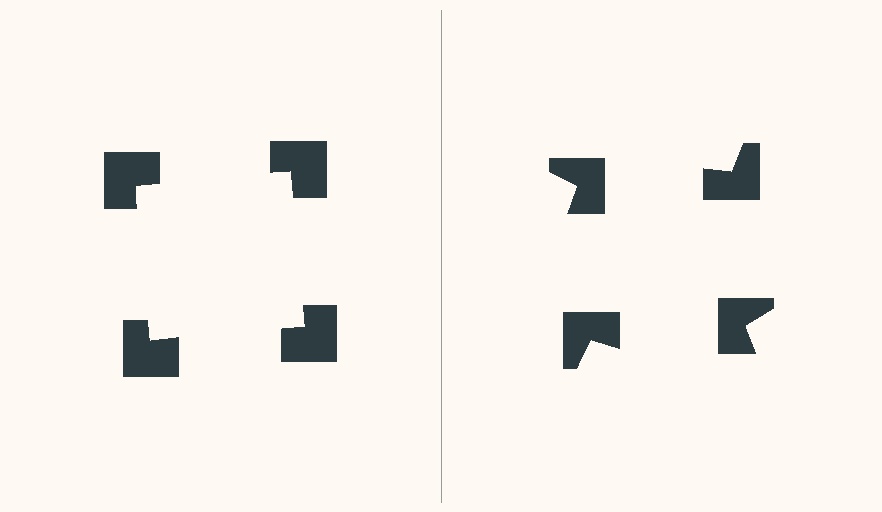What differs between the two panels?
The notched squares are positioned identically on both sides; only the wedge orientations differ. On the left they align to a square; on the right they are misaligned.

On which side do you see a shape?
An illusory square appears on the left side. On the right side the wedge cuts are rotated, so no coherent shape forms.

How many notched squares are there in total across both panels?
8 — 4 on each side.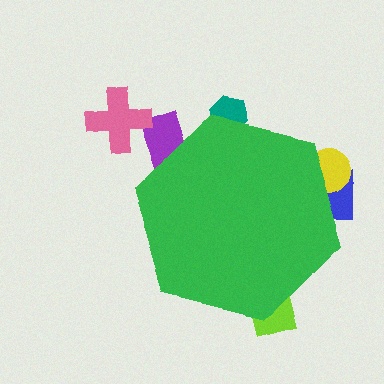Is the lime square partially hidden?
Yes, the lime square is partially hidden behind the green hexagon.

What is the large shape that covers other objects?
A green hexagon.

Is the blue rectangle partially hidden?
Yes, the blue rectangle is partially hidden behind the green hexagon.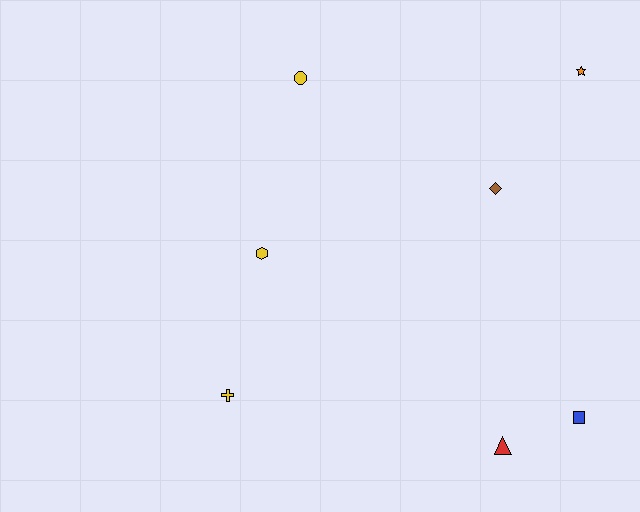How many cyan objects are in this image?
There are no cyan objects.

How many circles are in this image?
There is 1 circle.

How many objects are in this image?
There are 7 objects.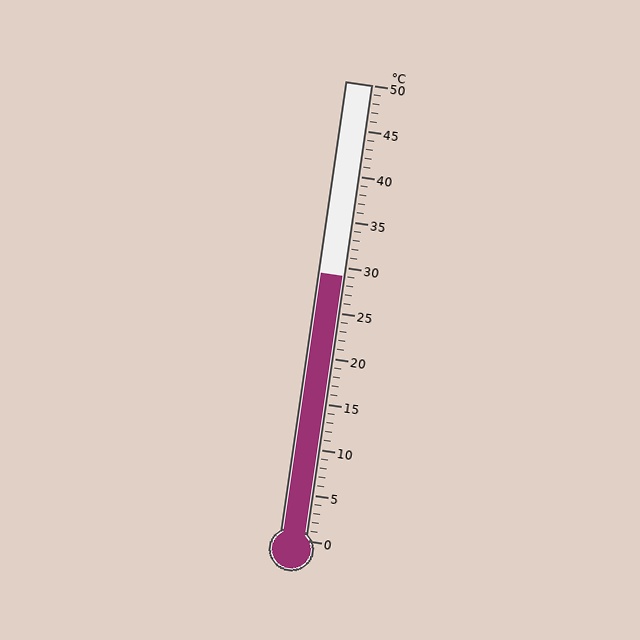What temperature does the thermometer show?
The thermometer shows approximately 29°C.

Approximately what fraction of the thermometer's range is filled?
The thermometer is filled to approximately 60% of its range.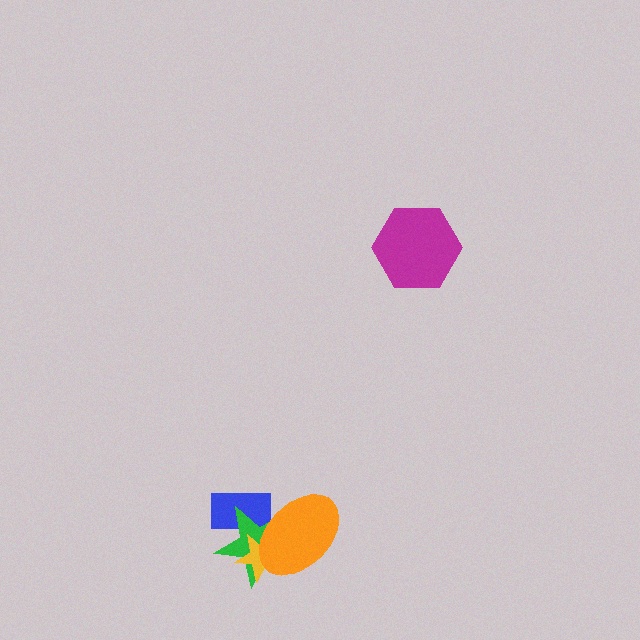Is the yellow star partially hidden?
Yes, it is partially covered by another shape.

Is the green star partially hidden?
Yes, it is partially covered by another shape.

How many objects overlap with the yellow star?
2 objects overlap with the yellow star.